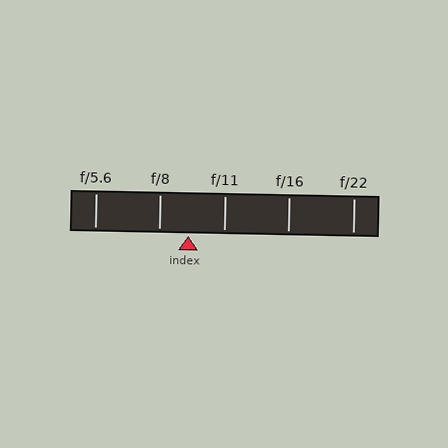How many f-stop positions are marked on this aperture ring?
There are 5 f-stop positions marked.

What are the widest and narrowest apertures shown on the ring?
The widest aperture shown is f/5.6 and the narrowest is f/22.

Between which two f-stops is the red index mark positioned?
The index mark is between f/8 and f/11.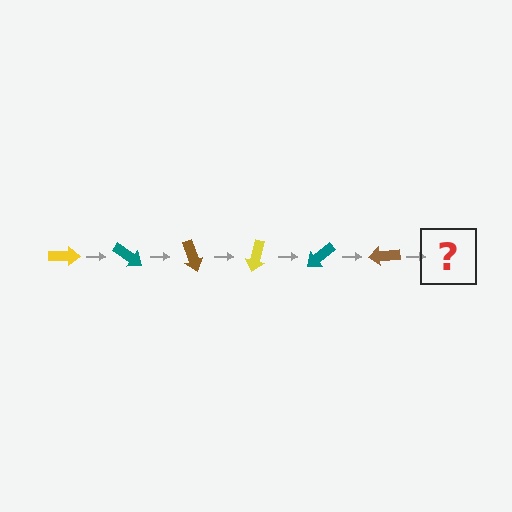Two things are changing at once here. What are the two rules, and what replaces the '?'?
The two rules are that it rotates 35 degrees each step and the color cycles through yellow, teal, and brown. The '?' should be a yellow arrow, rotated 210 degrees from the start.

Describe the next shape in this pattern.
It should be a yellow arrow, rotated 210 degrees from the start.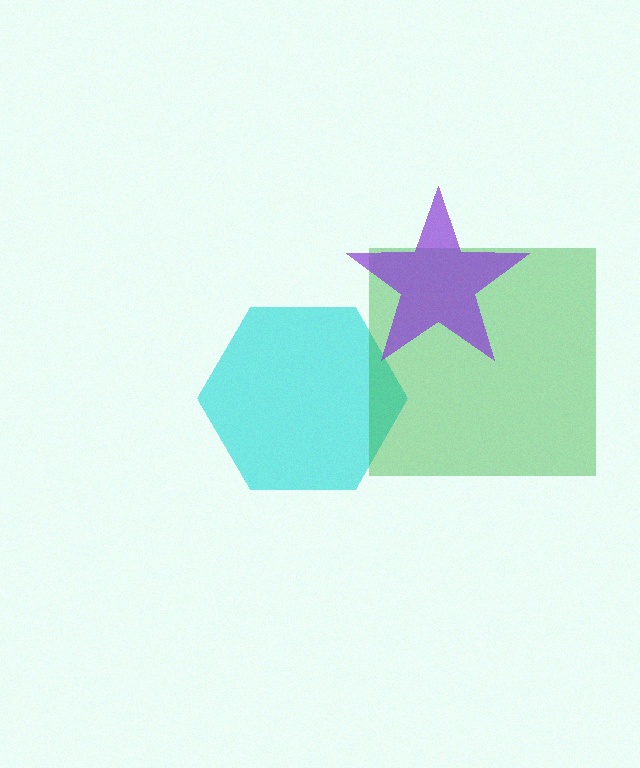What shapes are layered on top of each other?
The layered shapes are: a cyan hexagon, a green square, a purple star.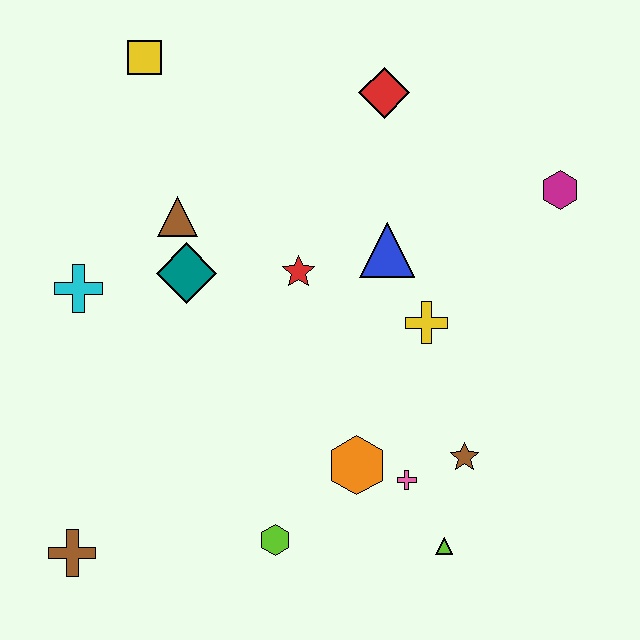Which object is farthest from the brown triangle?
The lime triangle is farthest from the brown triangle.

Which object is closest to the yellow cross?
The blue triangle is closest to the yellow cross.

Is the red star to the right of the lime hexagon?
Yes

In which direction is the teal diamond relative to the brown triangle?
The teal diamond is below the brown triangle.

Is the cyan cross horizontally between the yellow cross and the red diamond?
No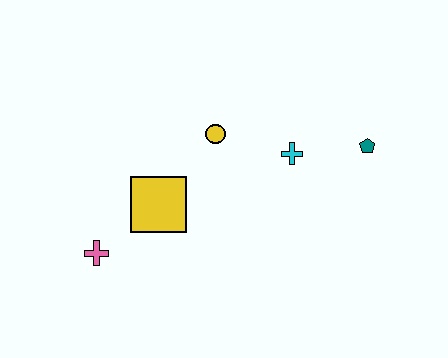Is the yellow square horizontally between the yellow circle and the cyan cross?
No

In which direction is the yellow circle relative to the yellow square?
The yellow circle is above the yellow square.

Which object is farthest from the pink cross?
The teal pentagon is farthest from the pink cross.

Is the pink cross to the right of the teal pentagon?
No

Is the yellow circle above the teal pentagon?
Yes